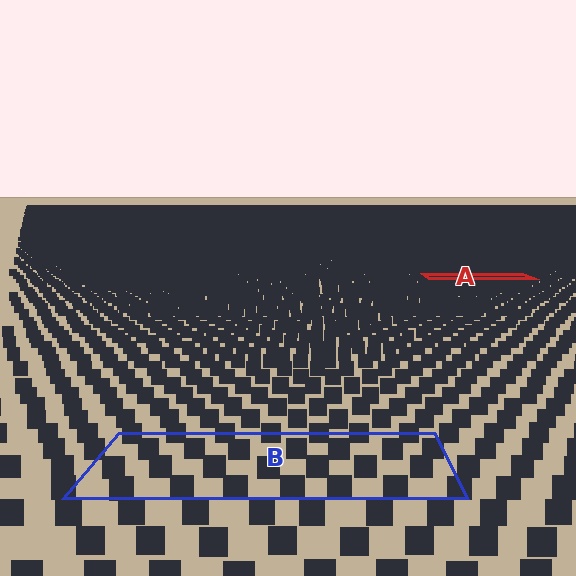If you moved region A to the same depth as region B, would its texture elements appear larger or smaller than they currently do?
They would appear larger. At a closer depth, the same texture elements are projected at a bigger on-screen size.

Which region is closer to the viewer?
Region B is closer. The texture elements there are larger and more spread out.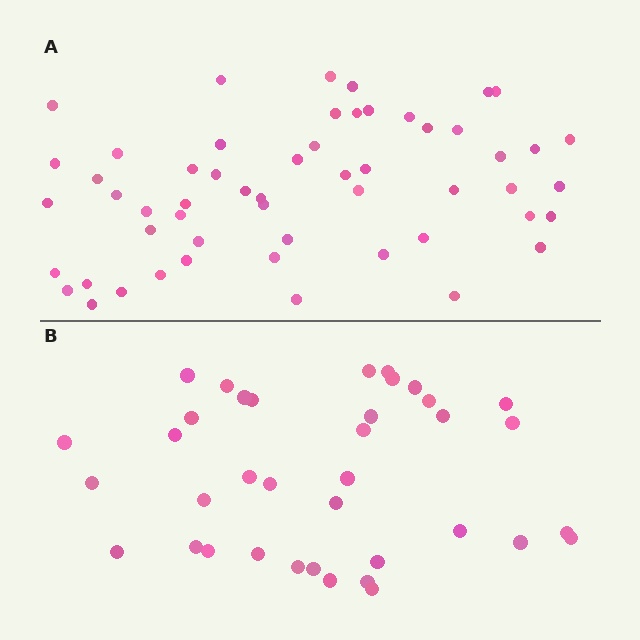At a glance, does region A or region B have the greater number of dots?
Region A (the top region) has more dots.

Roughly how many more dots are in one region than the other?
Region A has approximately 20 more dots than region B.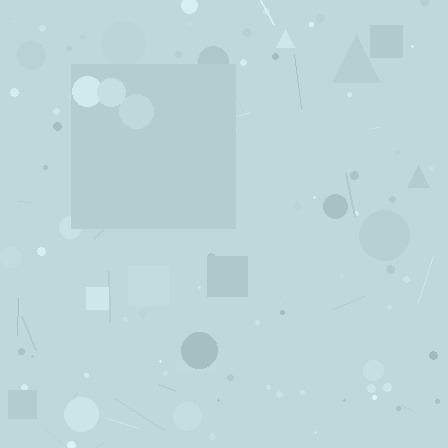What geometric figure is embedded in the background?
A square is embedded in the background.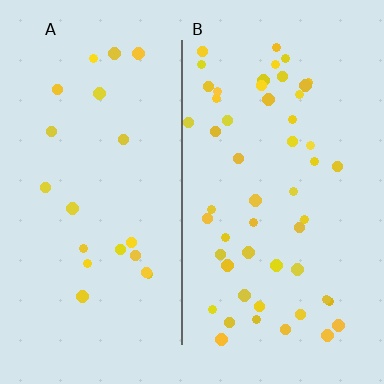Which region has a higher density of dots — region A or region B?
B (the right).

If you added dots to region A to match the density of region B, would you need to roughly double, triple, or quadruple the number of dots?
Approximately double.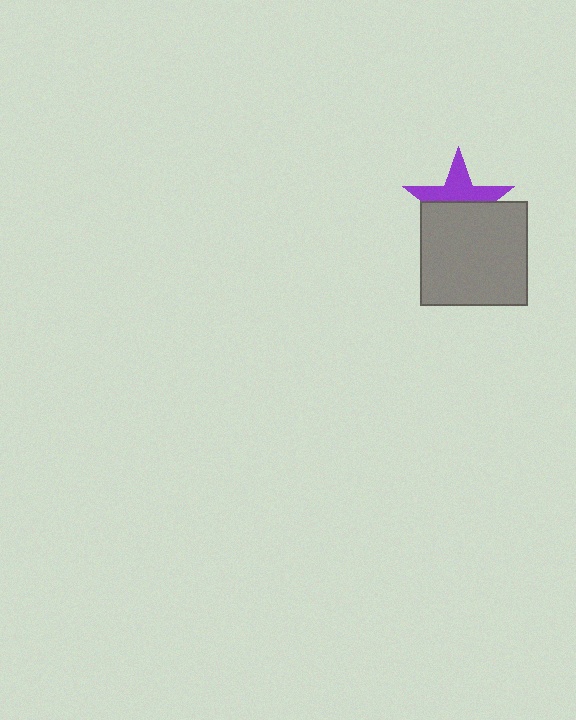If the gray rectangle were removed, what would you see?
You would see the complete purple star.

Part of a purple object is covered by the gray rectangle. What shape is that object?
It is a star.